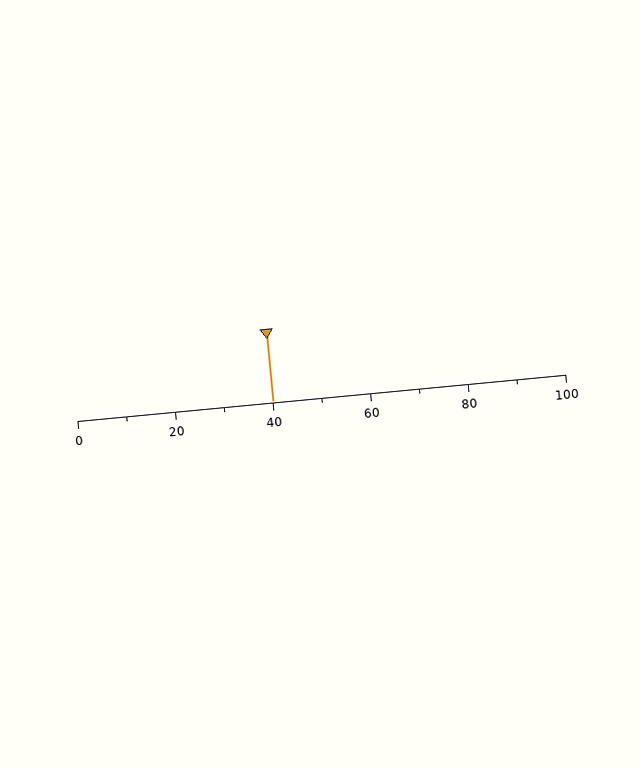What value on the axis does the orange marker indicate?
The marker indicates approximately 40.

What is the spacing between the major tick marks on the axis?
The major ticks are spaced 20 apart.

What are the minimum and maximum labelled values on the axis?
The axis runs from 0 to 100.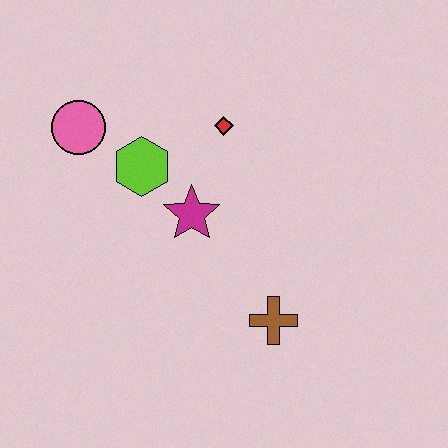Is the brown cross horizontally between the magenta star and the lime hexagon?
No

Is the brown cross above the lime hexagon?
No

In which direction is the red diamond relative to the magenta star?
The red diamond is above the magenta star.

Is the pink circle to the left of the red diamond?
Yes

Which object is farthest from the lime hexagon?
The brown cross is farthest from the lime hexagon.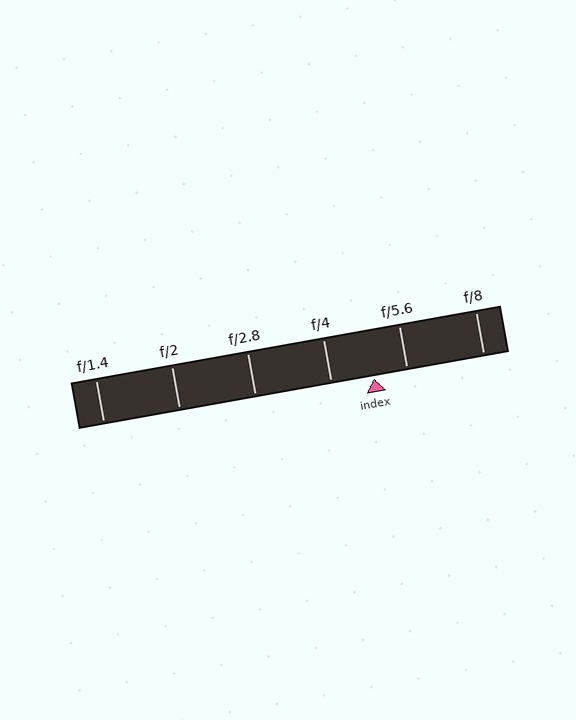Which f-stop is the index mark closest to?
The index mark is closest to f/5.6.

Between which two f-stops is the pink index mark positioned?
The index mark is between f/4 and f/5.6.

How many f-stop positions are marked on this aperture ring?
There are 6 f-stop positions marked.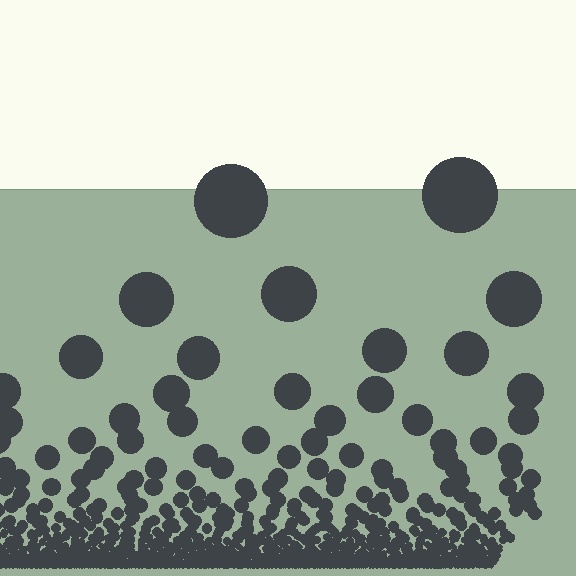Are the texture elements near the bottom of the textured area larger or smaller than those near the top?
Smaller. The gradient is inverted — elements near the bottom are smaller and denser.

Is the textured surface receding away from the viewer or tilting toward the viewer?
The surface appears to tilt toward the viewer. Texture elements get larger and sparser toward the top.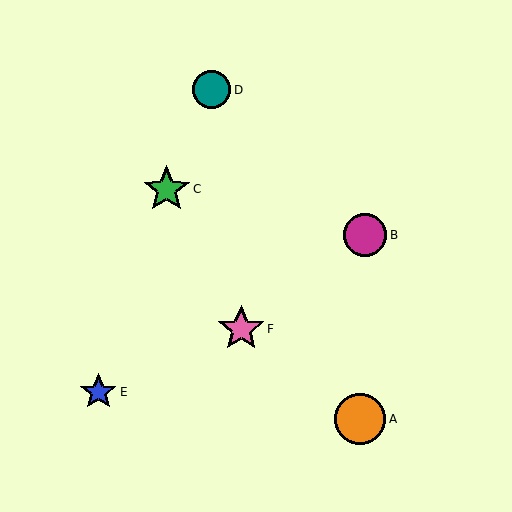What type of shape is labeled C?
Shape C is a green star.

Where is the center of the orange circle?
The center of the orange circle is at (360, 419).